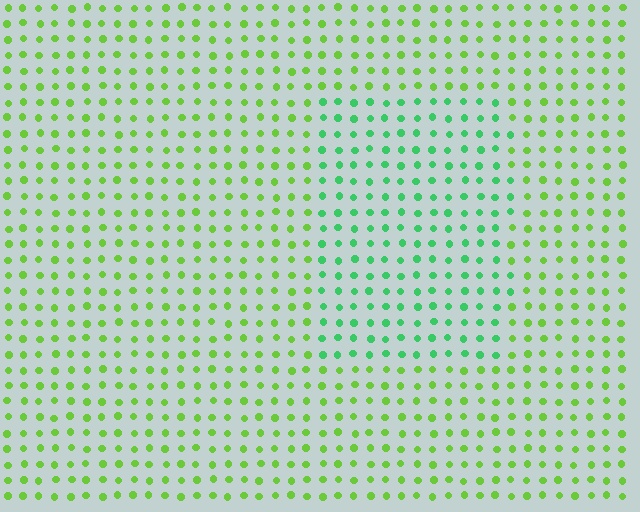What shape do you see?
I see a rectangle.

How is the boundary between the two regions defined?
The boundary is defined purely by a slight shift in hue (about 38 degrees). Spacing, size, and orientation are identical on both sides.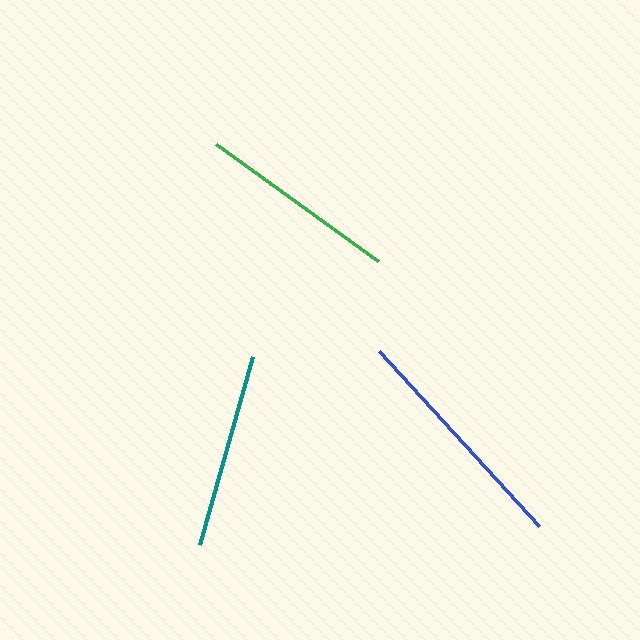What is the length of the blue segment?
The blue segment is approximately 237 pixels long.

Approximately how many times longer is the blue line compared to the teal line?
The blue line is approximately 1.2 times the length of the teal line.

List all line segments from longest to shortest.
From longest to shortest: blue, green, teal.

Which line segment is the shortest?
The teal line is the shortest at approximately 195 pixels.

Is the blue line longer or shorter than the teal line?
The blue line is longer than the teal line.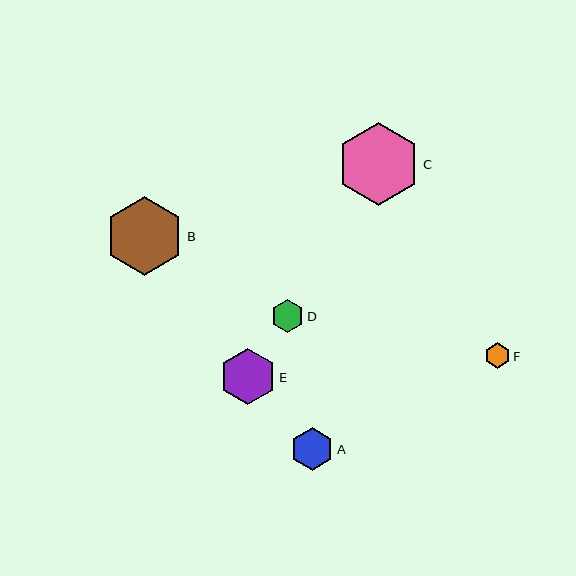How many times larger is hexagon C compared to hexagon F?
Hexagon C is approximately 3.3 times the size of hexagon F.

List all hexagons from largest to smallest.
From largest to smallest: C, B, E, A, D, F.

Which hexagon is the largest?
Hexagon C is the largest with a size of approximately 82 pixels.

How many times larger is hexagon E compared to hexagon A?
Hexagon E is approximately 1.3 times the size of hexagon A.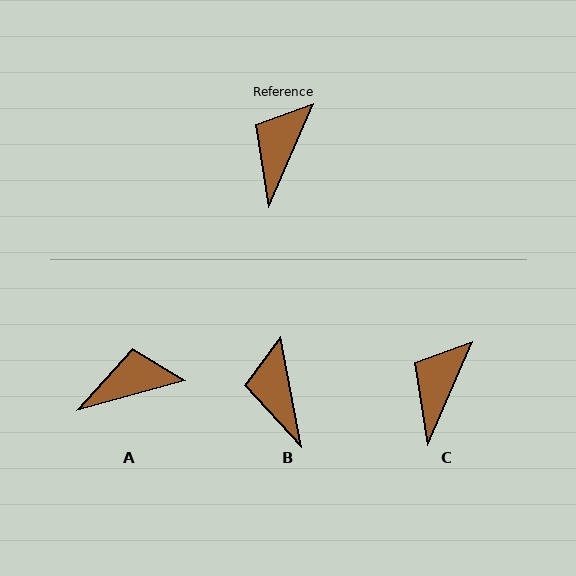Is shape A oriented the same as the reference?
No, it is off by about 51 degrees.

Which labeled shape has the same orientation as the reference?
C.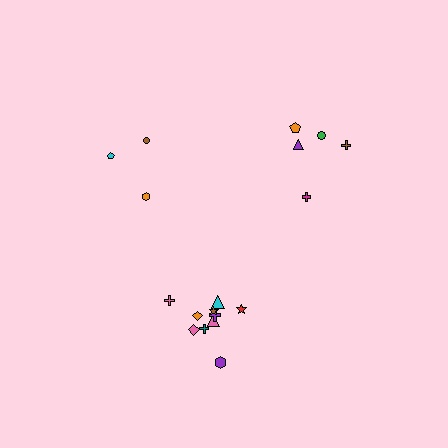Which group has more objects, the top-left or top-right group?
The top-right group.